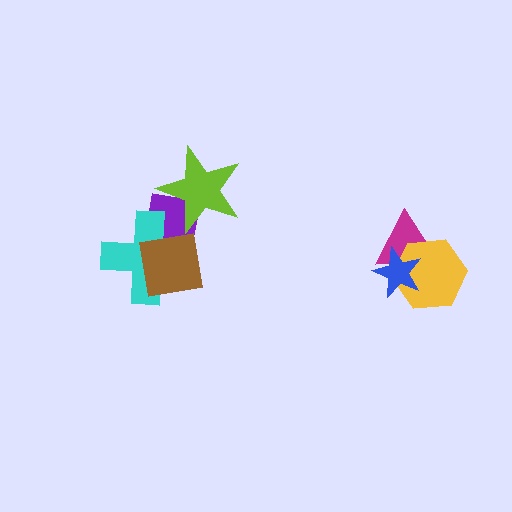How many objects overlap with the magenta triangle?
2 objects overlap with the magenta triangle.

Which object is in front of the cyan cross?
The brown square is in front of the cyan cross.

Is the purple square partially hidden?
Yes, it is partially covered by another shape.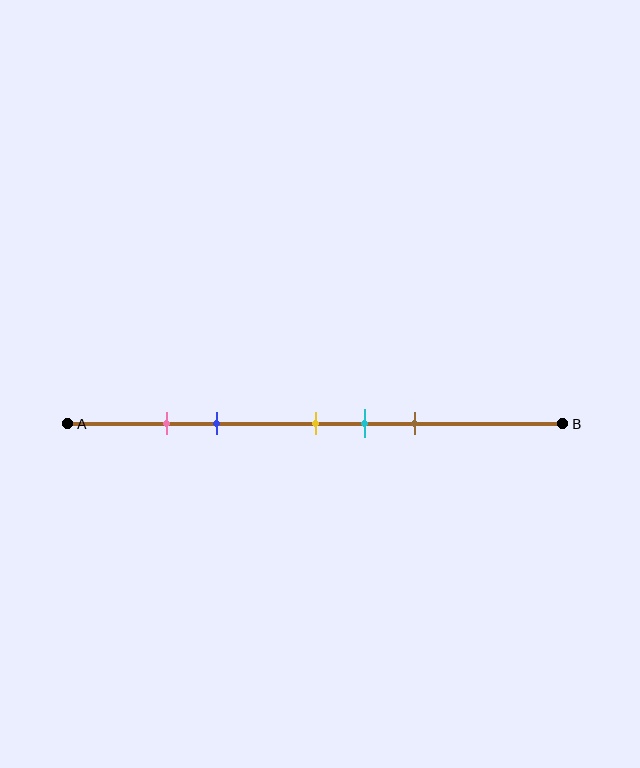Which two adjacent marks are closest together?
The pink and blue marks are the closest adjacent pair.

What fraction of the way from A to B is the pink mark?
The pink mark is approximately 20% (0.2) of the way from A to B.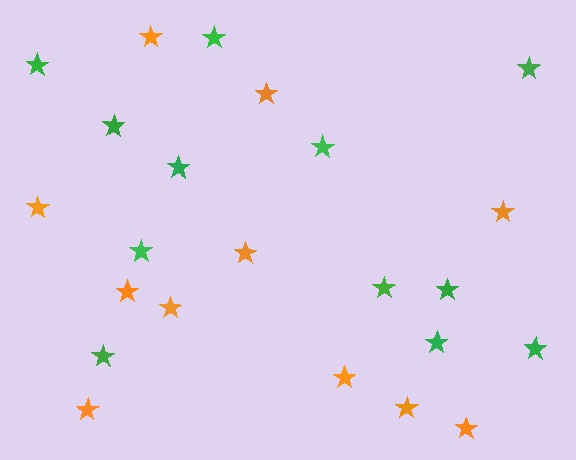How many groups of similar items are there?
There are 2 groups: one group of green stars (12) and one group of orange stars (11).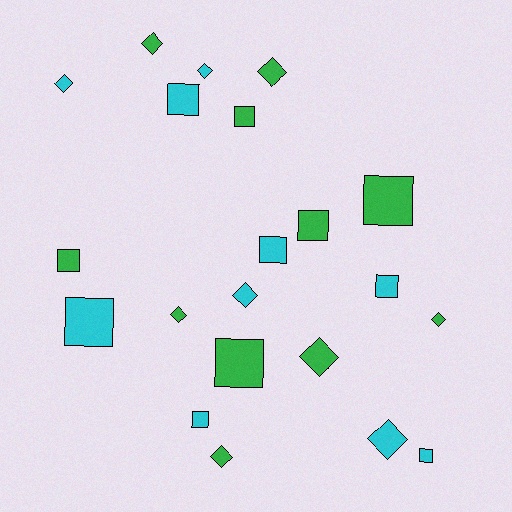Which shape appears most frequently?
Square, with 11 objects.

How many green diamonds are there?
There are 6 green diamonds.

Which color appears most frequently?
Green, with 11 objects.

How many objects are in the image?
There are 21 objects.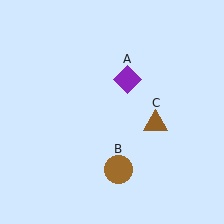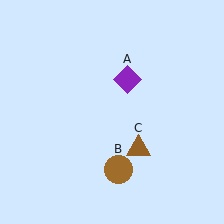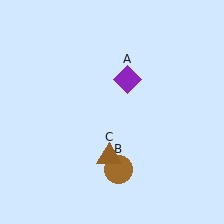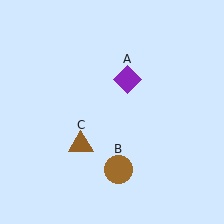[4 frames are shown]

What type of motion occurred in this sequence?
The brown triangle (object C) rotated clockwise around the center of the scene.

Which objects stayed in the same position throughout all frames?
Purple diamond (object A) and brown circle (object B) remained stationary.